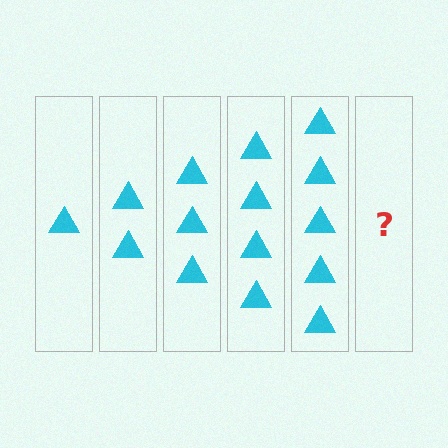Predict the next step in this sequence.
The next step is 6 triangles.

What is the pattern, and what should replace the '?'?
The pattern is that each step adds one more triangle. The '?' should be 6 triangles.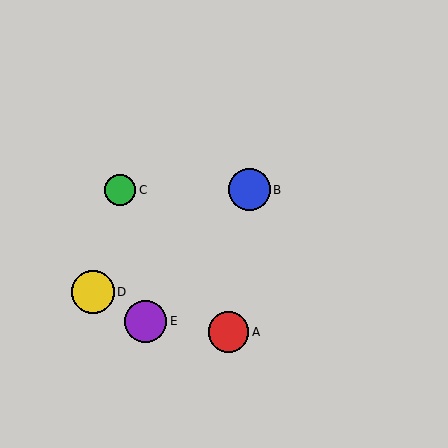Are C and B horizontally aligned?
Yes, both are at y≈190.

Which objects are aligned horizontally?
Objects B, C are aligned horizontally.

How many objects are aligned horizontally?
2 objects (B, C) are aligned horizontally.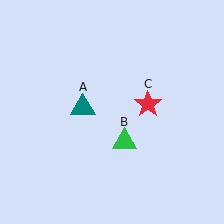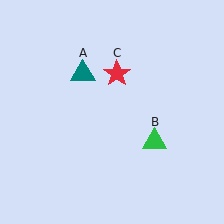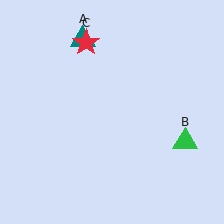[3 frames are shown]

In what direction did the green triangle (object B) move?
The green triangle (object B) moved right.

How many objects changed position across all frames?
3 objects changed position: teal triangle (object A), green triangle (object B), red star (object C).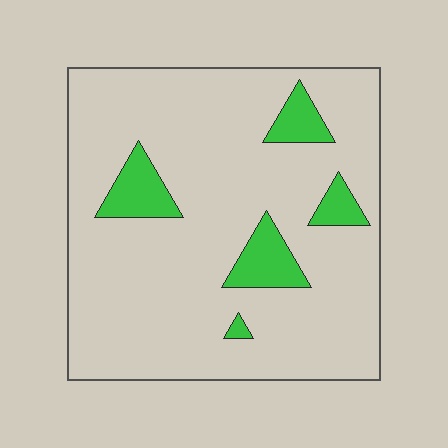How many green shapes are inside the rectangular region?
5.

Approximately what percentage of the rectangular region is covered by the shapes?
Approximately 10%.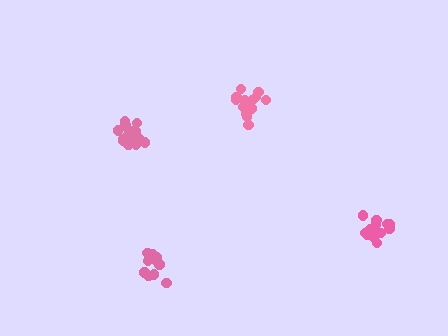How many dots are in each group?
Group 1: 16 dots, Group 2: 13 dots, Group 3: 16 dots, Group 4: 14 dots (59 total).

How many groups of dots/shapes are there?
There are 4 groups.